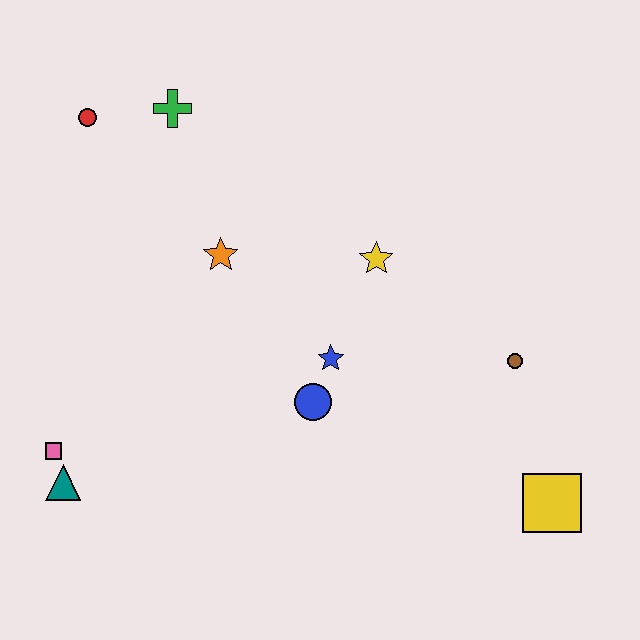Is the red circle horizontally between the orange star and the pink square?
Yes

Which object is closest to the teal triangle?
The pink square is closest to the teal triangle.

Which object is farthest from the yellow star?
The teal triangle is farthest from the yellow star.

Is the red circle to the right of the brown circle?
No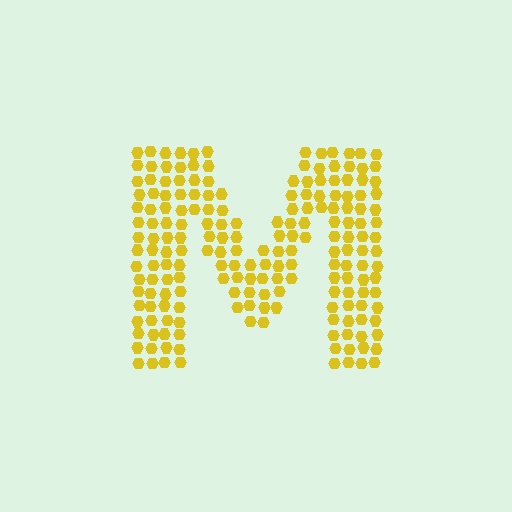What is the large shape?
The large shape is the letter M.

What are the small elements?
The small elements are hexagons.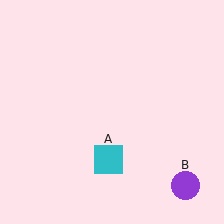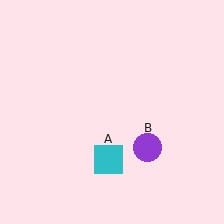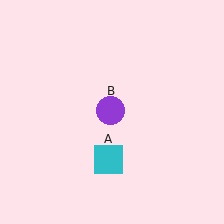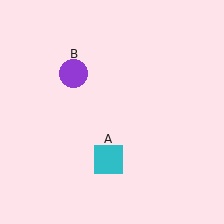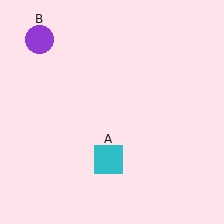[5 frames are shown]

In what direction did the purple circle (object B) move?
The purple circle (object B) moved up and to the left.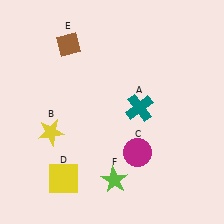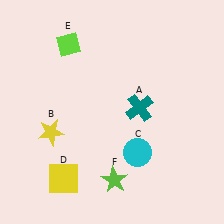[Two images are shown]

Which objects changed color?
C changed from magenta to cyan. E changed from brown to lime.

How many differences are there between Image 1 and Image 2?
There are 2 differences between the two images.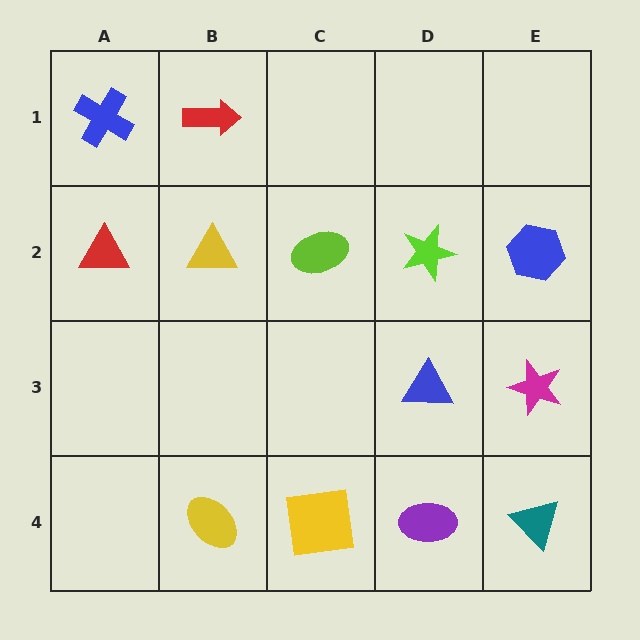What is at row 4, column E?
A teal triangle.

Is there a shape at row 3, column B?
No, that cell is empty.